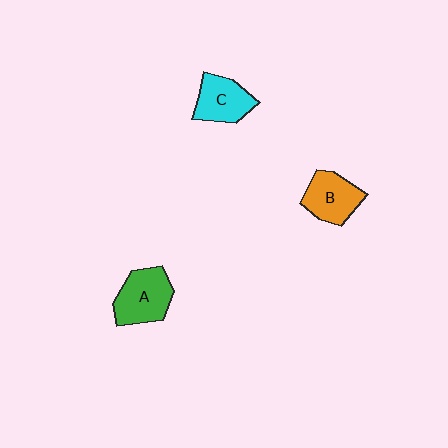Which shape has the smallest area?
Shape C (cyan).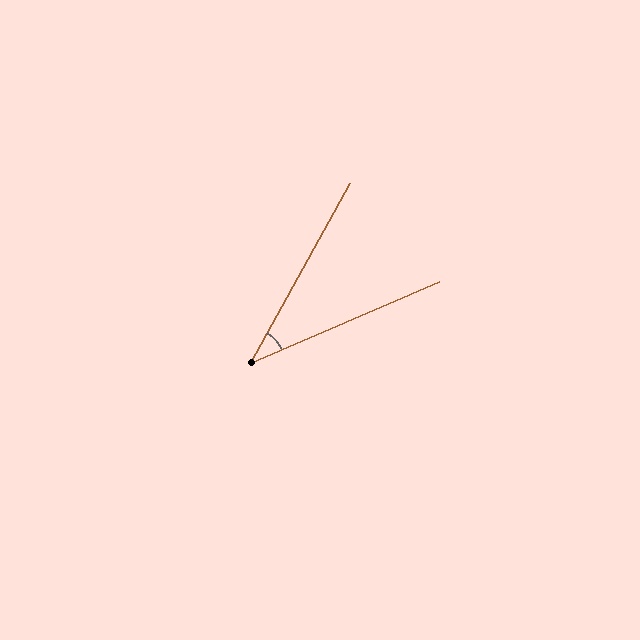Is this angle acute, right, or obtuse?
It is acute.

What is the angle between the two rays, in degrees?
Approximately 38 degrees.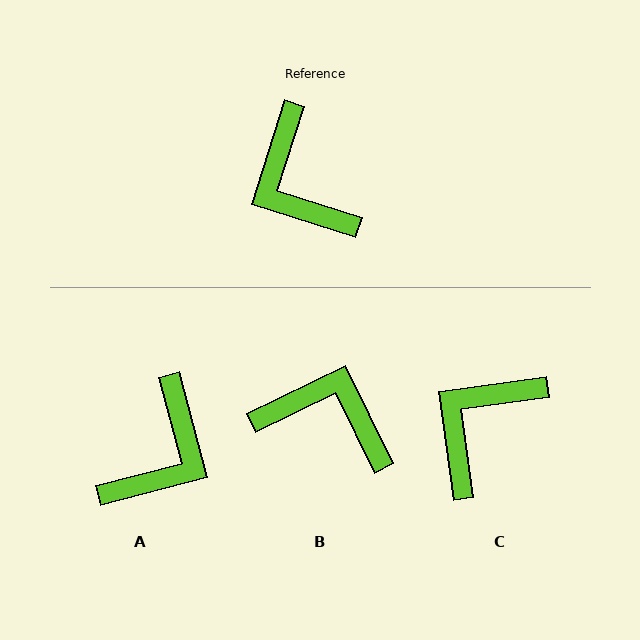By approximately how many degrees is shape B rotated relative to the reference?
Approximately 136 degrees clockwise.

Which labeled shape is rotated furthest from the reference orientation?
B, about 136 degrees away.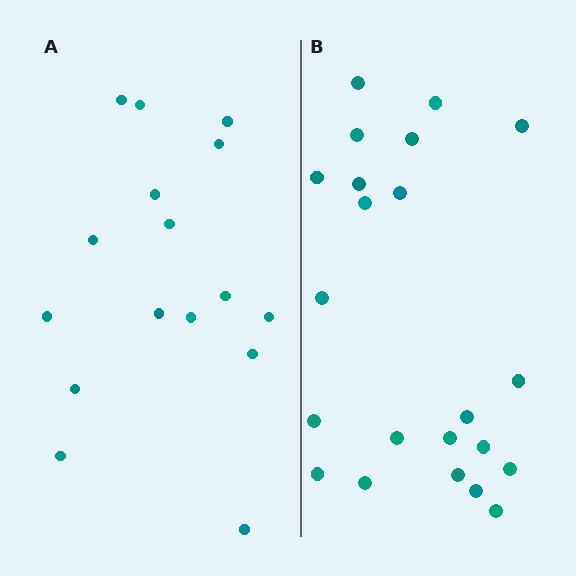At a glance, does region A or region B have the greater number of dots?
Region B (the right region) has more dots.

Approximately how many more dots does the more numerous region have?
Region B has about 6 more dots than region A.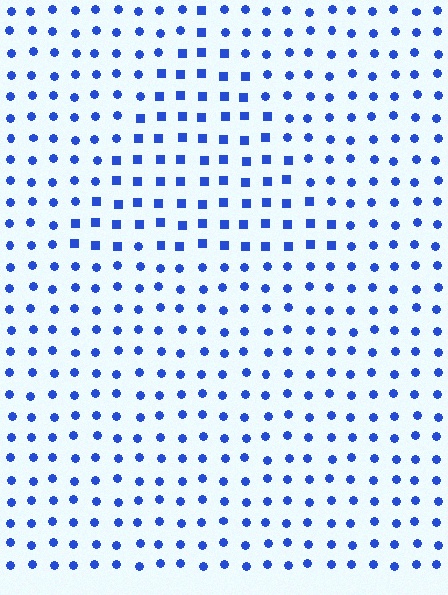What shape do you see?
I see a triangle.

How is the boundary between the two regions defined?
The boundary is defined by a change in element shape: squares inside vs. circles outside. All elements share the same color and spacing.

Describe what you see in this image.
The image is filled with small blue elements arranged in a uniform grid. A triangle-shaped region contains squares, while the surrounding area contains circles. The boundary is defined purely by the change in element shape.